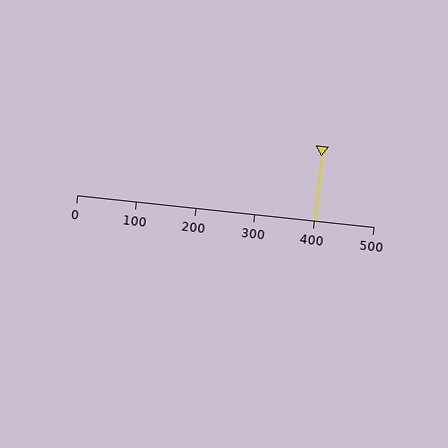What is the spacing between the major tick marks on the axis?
The major ticks are spaced 100 apart.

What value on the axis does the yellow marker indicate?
The marker indicates approximately 400.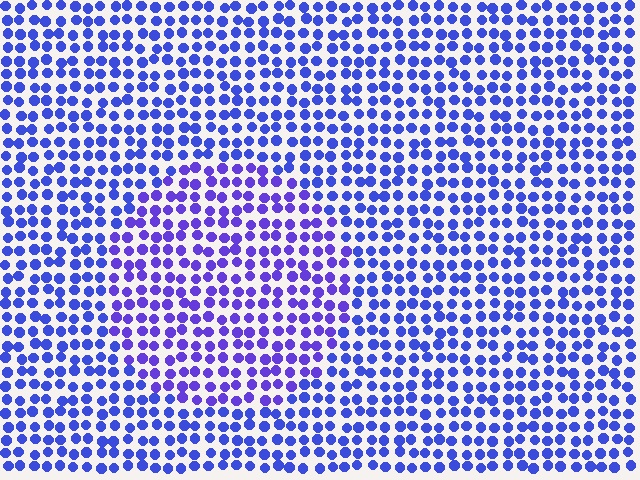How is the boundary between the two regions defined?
The boundary is defined purely by a slight shift in hue (about 22 degrees). Spacing, size, and orientation are identical on both sides.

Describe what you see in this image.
The image is filled with small blue elements in a uniform arrangement. A circle-shaped region is visible where the elements are tinted to a slightly different hue, forming a subtle color boundary.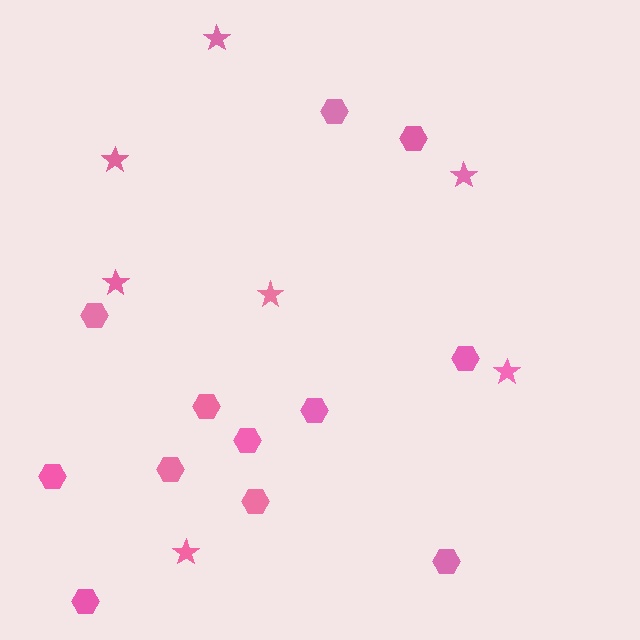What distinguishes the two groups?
There are 2 groups: one group of stars (7) and one group of hexagons (12).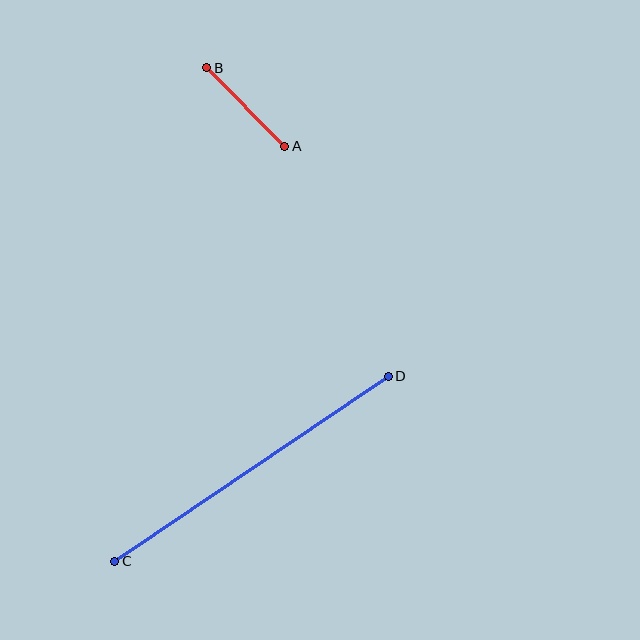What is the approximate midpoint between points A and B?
The midpoint is at approximately (246, 107) pixels.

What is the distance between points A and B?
The distance is approximately 110 pixels.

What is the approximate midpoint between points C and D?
The midpoint is at approximately (251, 469) pixels.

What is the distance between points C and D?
The distance is approximately 330 pixels.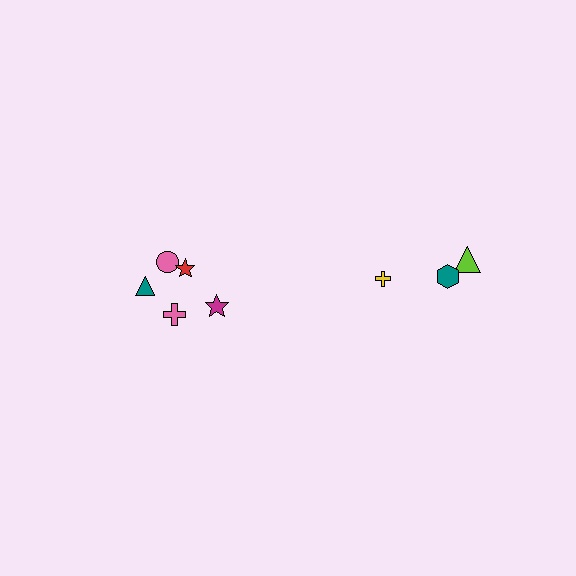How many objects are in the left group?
There are 5 objects.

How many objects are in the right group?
There are 3 objects.